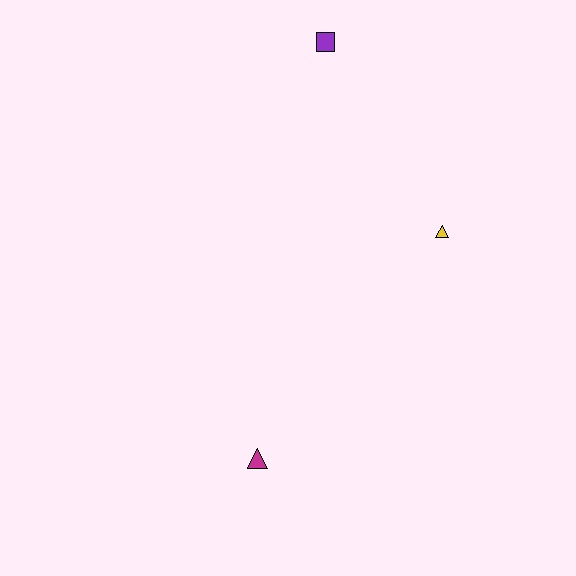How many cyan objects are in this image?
There are no cyan objects.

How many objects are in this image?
There are 3 objects.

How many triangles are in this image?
There are 2 triangles.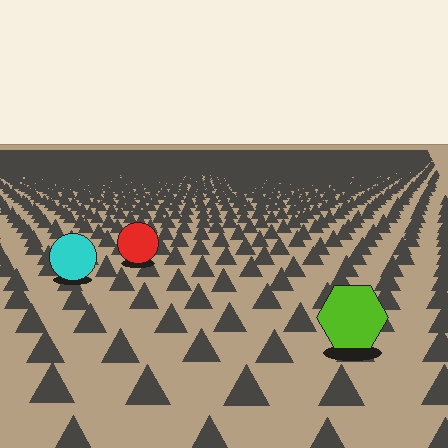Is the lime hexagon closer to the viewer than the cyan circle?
Yes. The lime hexagon is closer — you can tell from the texture gradient: the ground texture is coarser near it.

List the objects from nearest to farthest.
From nearest to farthest: the lime hexagon, the cyan circle, the red circle.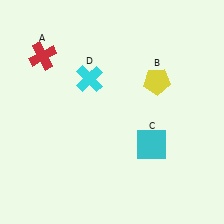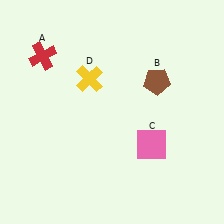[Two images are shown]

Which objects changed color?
B changed from yellow to brown. C changed from cyan to pink. D changed from cyan to yellow.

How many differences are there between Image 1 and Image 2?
There are 3 differences between the two images.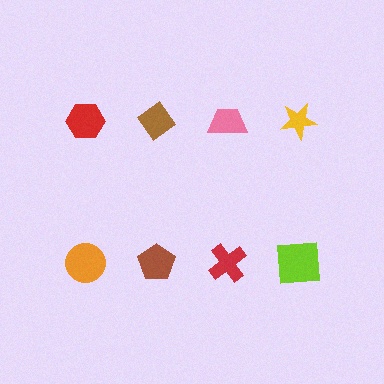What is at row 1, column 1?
A red hexagon.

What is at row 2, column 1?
An orange circle.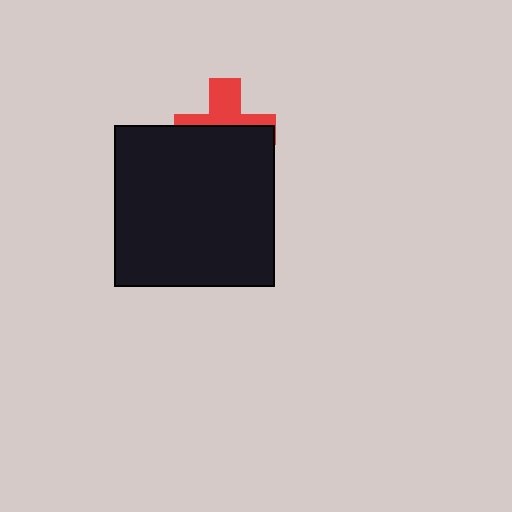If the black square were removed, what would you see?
You would see the complete red cross.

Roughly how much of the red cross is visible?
A small part of it is visible (roughly 43%).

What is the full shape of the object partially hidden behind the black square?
The partially hidden object is a red cross.